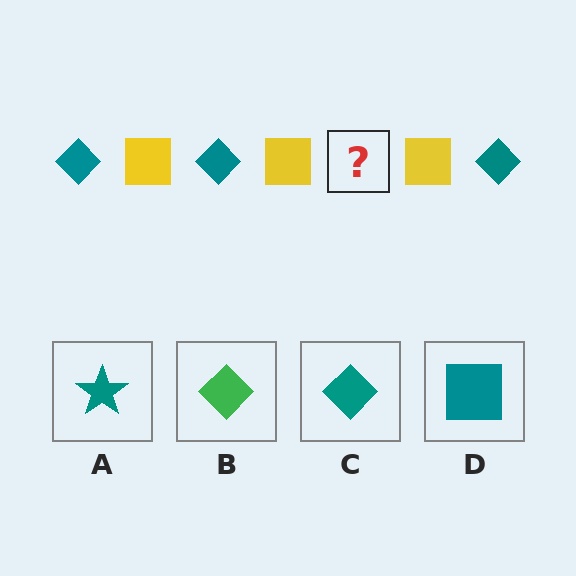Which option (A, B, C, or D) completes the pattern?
C.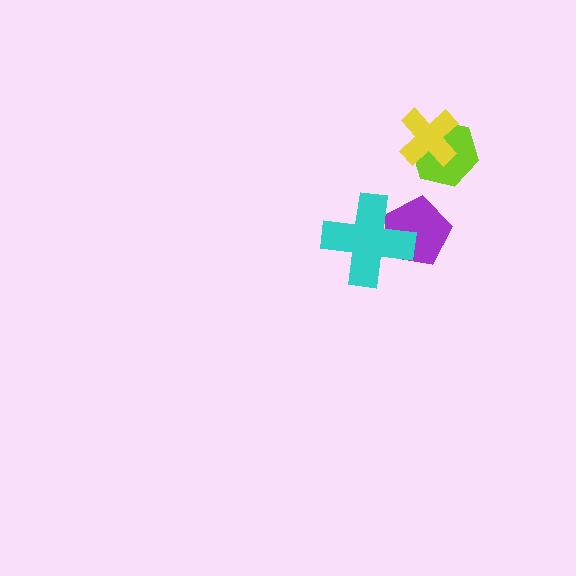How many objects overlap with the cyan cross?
1 object overlaps with the cyan cross.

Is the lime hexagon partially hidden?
Yes, it is partially covered by another shape.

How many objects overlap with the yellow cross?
1 object overlaps with the yellow cross.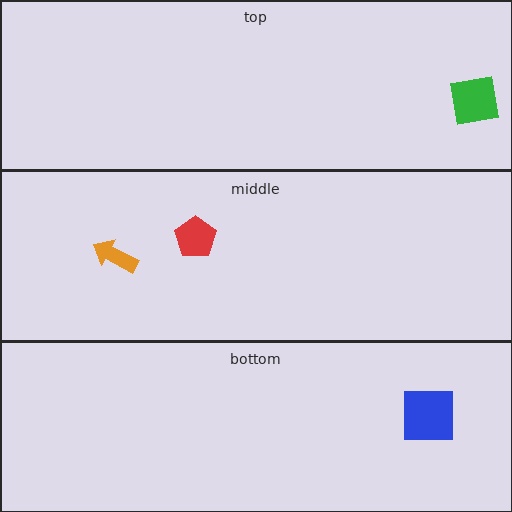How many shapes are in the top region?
1.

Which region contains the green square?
The top region.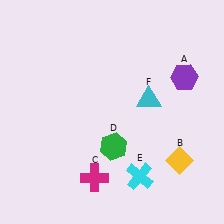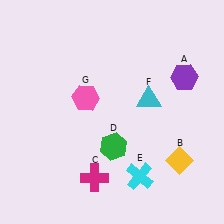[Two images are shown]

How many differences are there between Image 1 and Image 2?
There is 1 difference between the two images.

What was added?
A pink hexagon (G) was added in Image 2.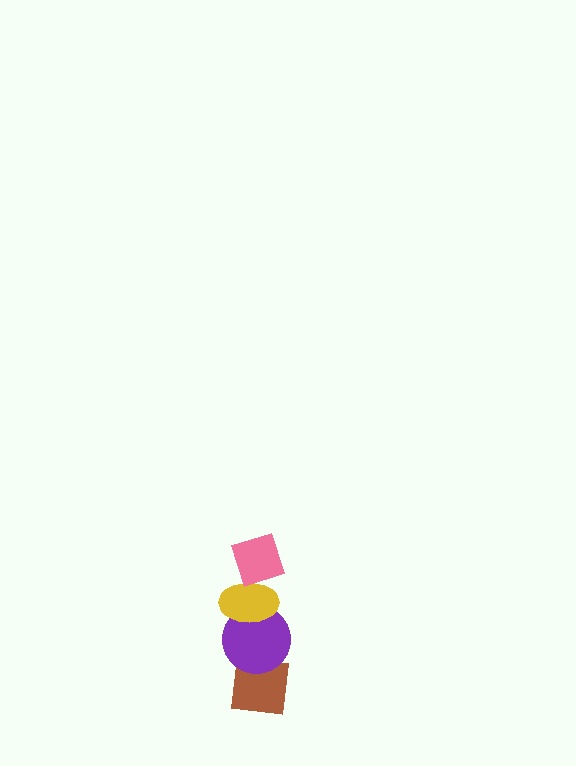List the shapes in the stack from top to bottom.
From top to bottom: the pink diamond, the yellow ellipse, the purple circle, the brown square.